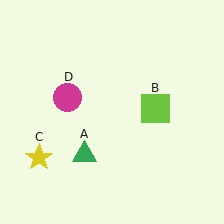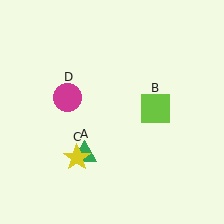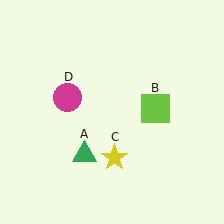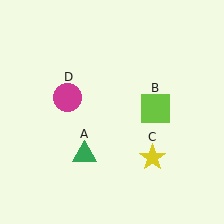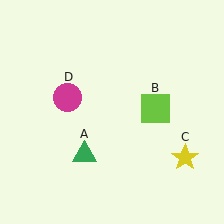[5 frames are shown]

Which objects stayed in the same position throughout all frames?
Green triangle (object A) and lime square (object B) and magenta circle (object D) remained stationary.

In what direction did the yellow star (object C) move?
The yellow star (object C) moved right.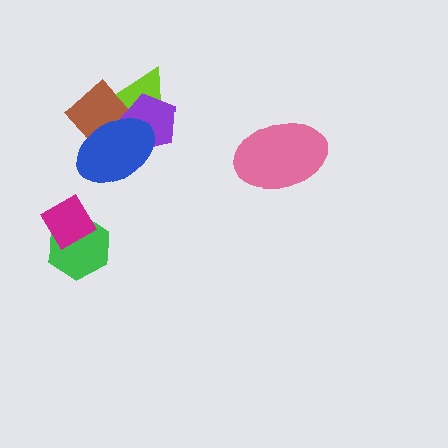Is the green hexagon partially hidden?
Yes, it is partially covered by another shape.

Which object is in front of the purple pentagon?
The blue ellipse is in front of the purple pentagon.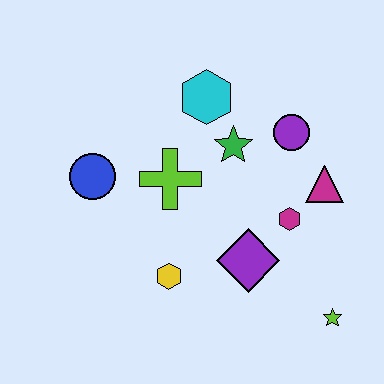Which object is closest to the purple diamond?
The magenta hexagon is closest to the purple diamond.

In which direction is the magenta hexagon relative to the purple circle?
The magenta hexagon is below the purple circle.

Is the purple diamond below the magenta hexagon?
Yes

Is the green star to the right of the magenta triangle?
No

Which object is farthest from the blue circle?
The lime star is farthest from the blue circle.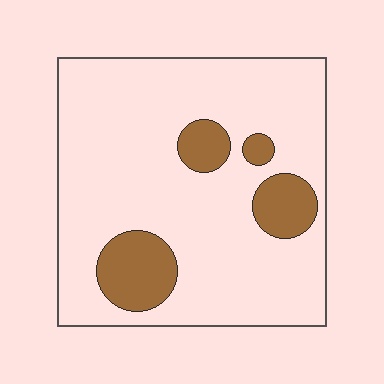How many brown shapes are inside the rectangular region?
4.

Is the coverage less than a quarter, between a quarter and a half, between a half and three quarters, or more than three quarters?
Less than a quarter.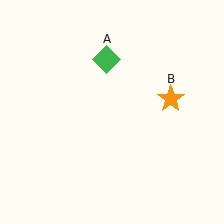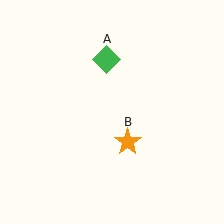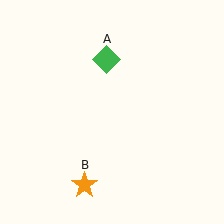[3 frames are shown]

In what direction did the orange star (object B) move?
The orange star (object B) moved down and to the left.